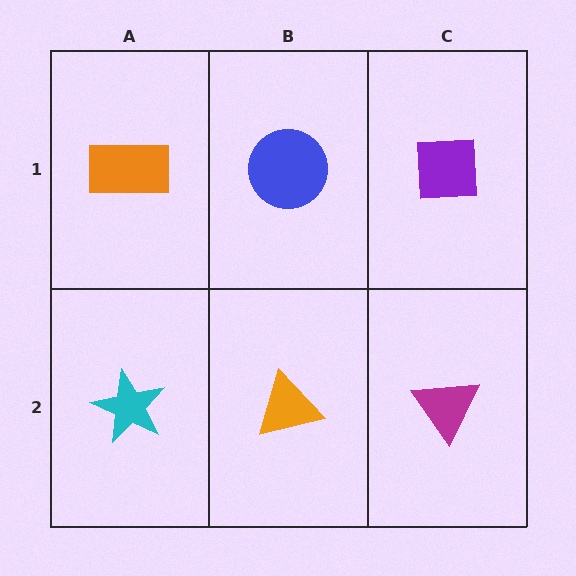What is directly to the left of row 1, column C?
A blue circle.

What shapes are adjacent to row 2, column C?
A purple square (row 1, column C), an orange triangle (row 2, column B).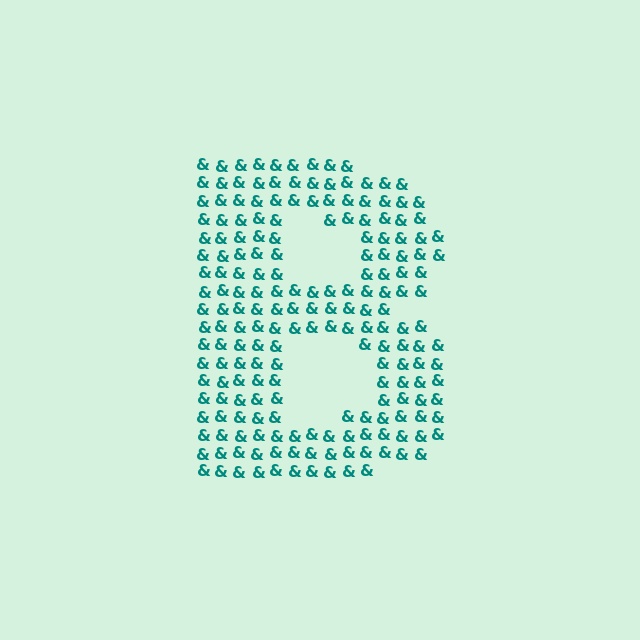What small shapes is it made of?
It is made of small ampersands.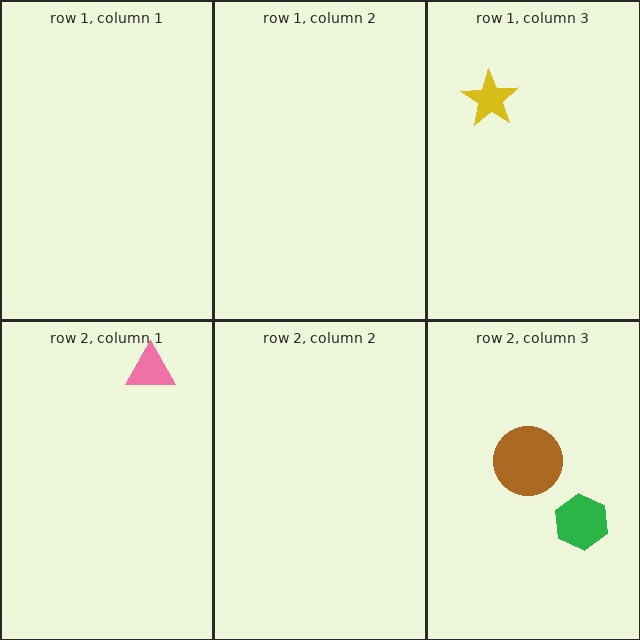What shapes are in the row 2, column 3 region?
The green hexagon, the brown circle.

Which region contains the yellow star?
The row 1, column 3 region.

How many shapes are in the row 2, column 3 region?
2.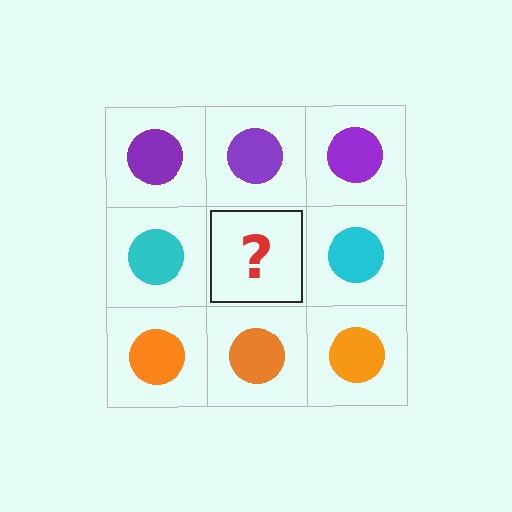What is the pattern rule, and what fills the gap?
The rule is that each row has a consistent color. The gap should be filled with a cyan circle.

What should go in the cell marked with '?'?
The missing cell should contain a cyan circle.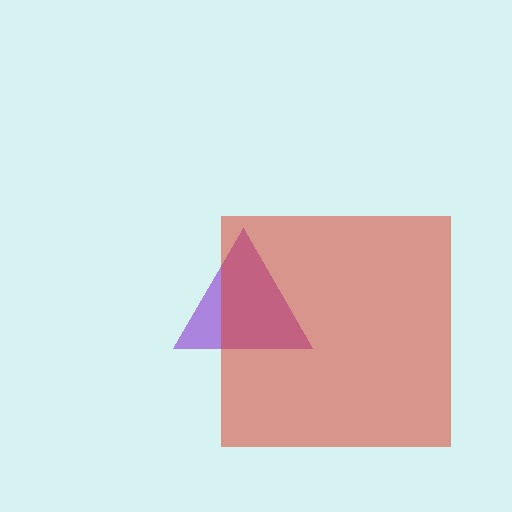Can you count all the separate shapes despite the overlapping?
Yes, there are 2 separate shapes.